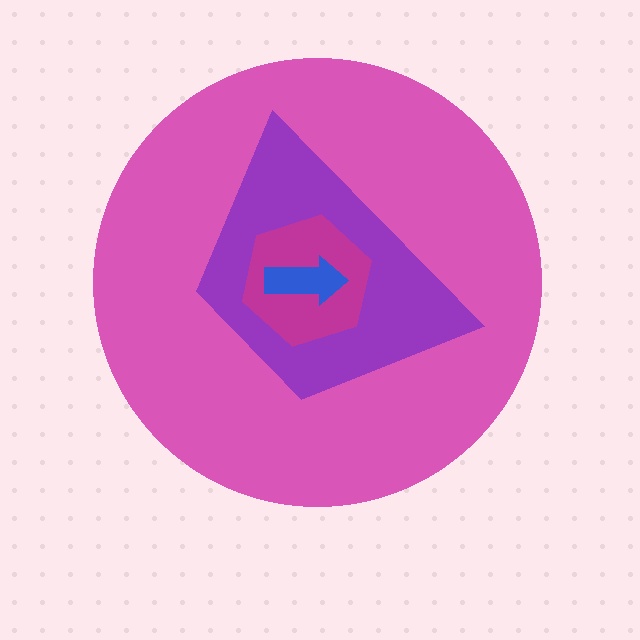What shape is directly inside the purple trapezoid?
The magenta hexagon.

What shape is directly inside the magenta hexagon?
The blue arrow.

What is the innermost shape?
The blue arrow.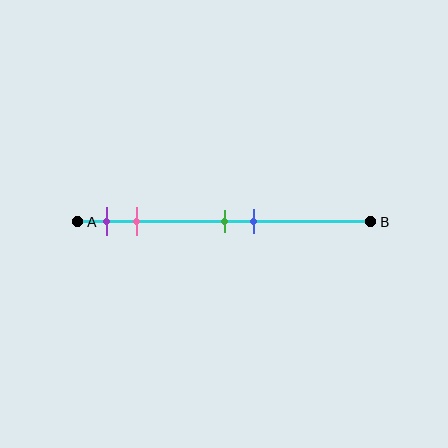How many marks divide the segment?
There are 4 marks dividing the segment.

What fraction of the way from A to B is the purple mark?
The purple mark is approximately 10% (0.1) of the way from A to B.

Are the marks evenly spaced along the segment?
No, the marks are not evenly spaced.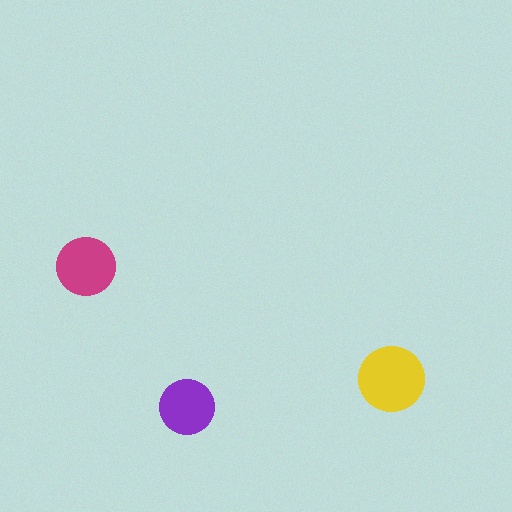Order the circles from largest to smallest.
the yellow one, the magenta one, the purple one.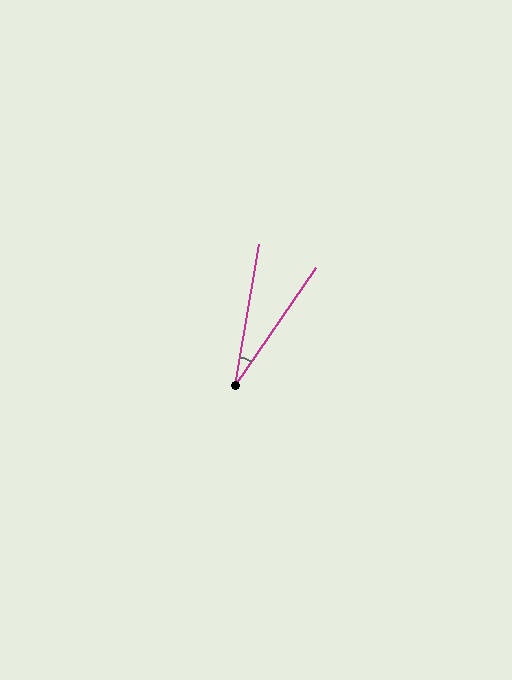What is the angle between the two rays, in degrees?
Approximately 25 degrees.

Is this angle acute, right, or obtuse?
It is acute.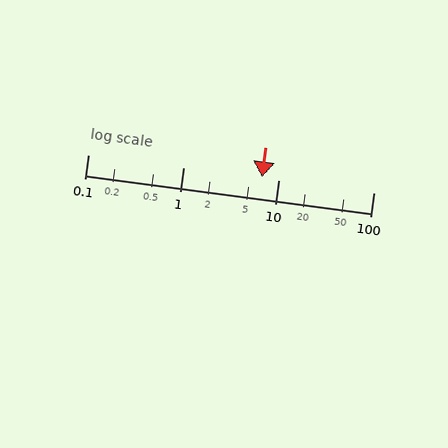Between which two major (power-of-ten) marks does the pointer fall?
The pointer is between 1 and 10.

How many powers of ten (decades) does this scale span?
The scale spans 3 decades, from 0.1 to 100.